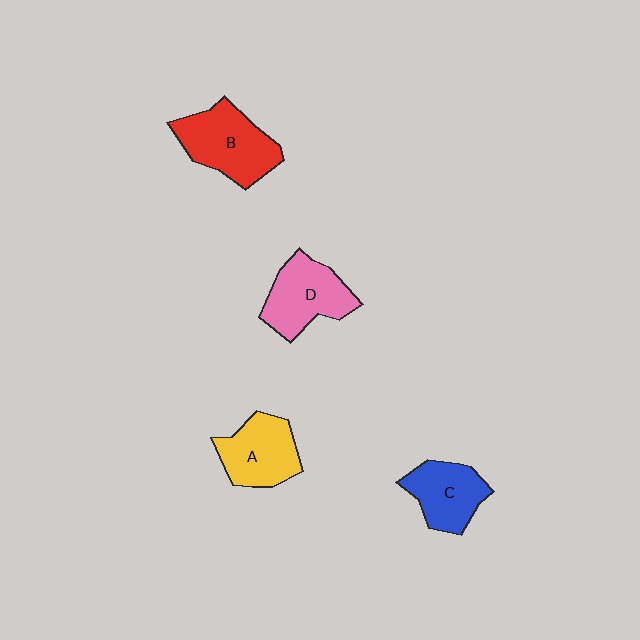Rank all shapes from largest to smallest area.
From largest to smallest: B (red), D (pink), A (yellow), C (blue).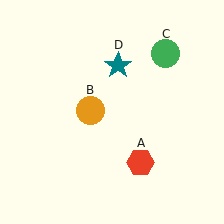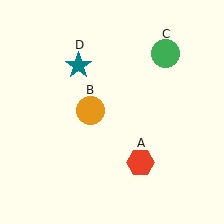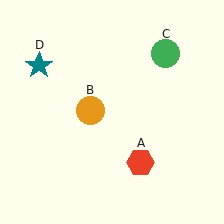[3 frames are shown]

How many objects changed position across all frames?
1 object changed position: teal star (object D).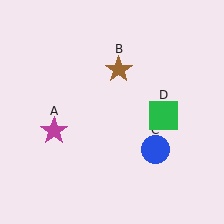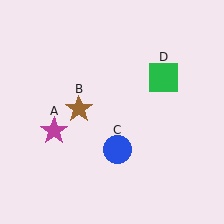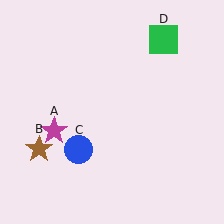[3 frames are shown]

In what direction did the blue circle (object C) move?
The blue circle (object C) moved left.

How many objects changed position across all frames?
3 objects changed position: brown star (object B), blue circle (object C), green square (object D).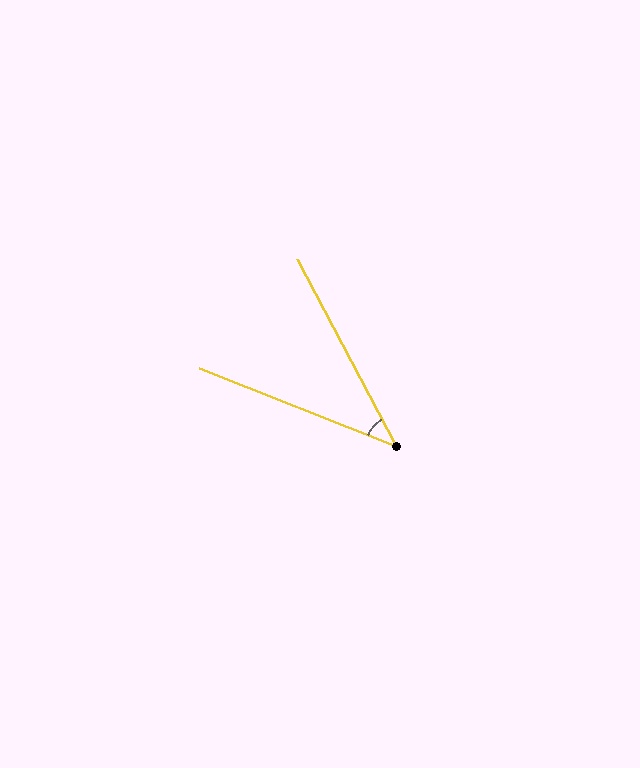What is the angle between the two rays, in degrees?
Approximately 41 degrees.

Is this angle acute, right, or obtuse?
It is acute.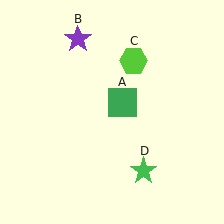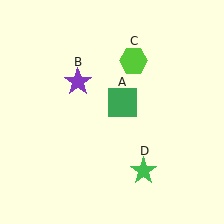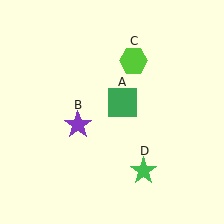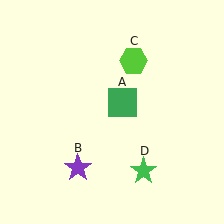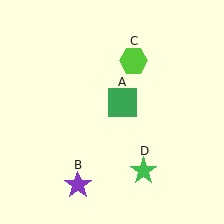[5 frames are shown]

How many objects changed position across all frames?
1 object changed position: purple star (object B).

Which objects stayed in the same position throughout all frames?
Green square (object A) and lime hexagon (object C) and green star (object D) remained stationary.